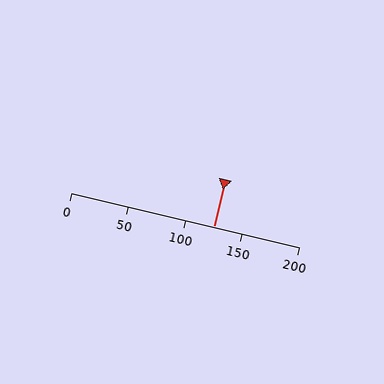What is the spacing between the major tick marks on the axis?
The major ticks are spaced 50 apart.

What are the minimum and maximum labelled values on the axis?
The axis runs from 0 to 200.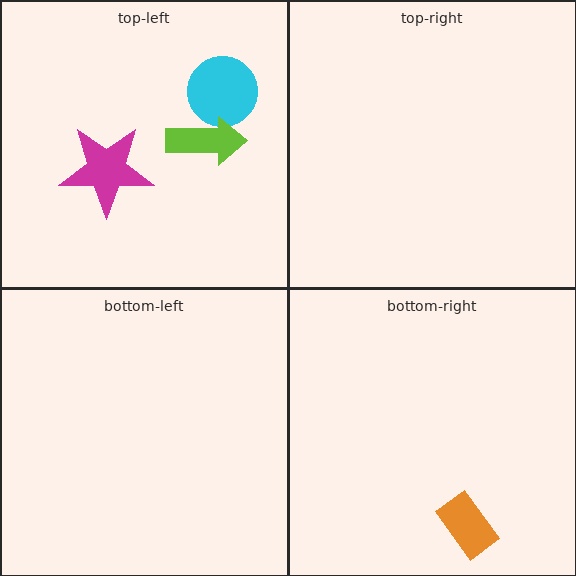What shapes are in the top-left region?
The magenta star, the cyan circle, the lime arrow.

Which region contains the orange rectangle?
The bottom-right region.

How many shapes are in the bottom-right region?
1.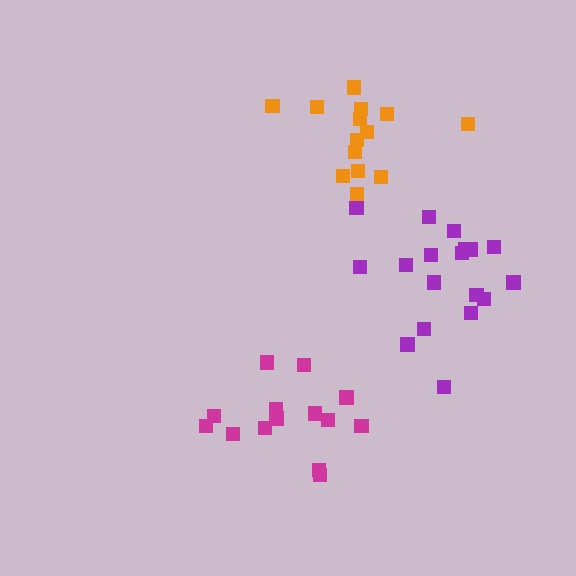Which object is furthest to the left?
The magenta cluster is leftmost.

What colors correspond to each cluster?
The clusters are colored: orange, magenta, purple.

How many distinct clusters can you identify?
There are 3 distinct clusters.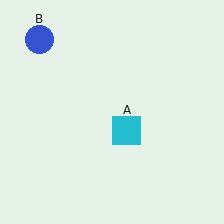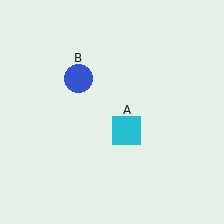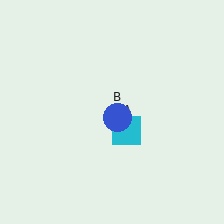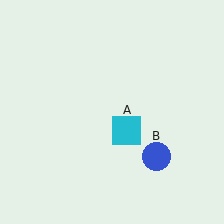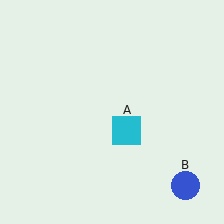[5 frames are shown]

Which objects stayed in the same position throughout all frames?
Cyan square (object A) remained stationary.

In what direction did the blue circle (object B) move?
The blue circle (object B) moved down and to the right.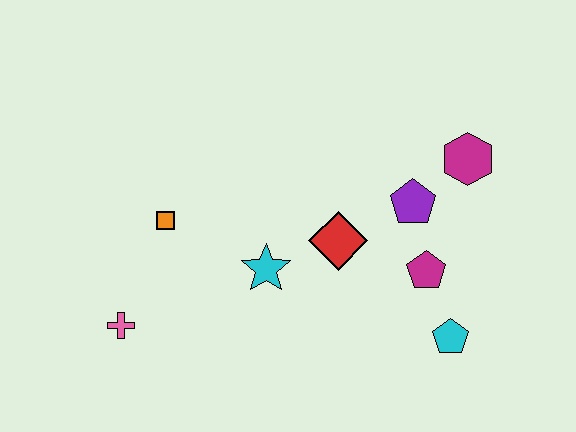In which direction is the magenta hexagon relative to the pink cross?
The magenta hexagon is to the right of the pink cross.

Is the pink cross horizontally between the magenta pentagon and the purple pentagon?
No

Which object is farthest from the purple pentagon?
The pink cross is farthest from the purple pentagon.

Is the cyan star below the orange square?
Yes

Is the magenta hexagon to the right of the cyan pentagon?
Yes